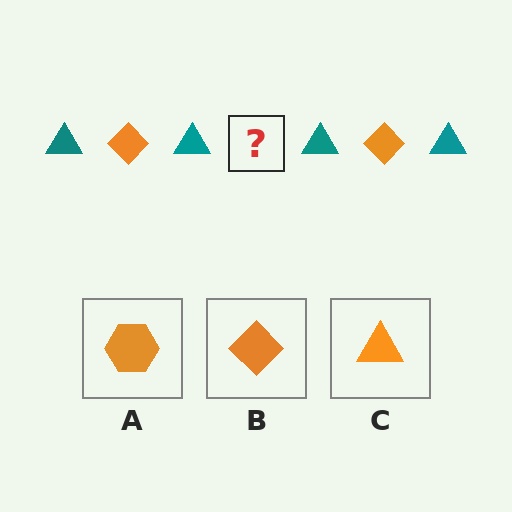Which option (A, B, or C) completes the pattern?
B.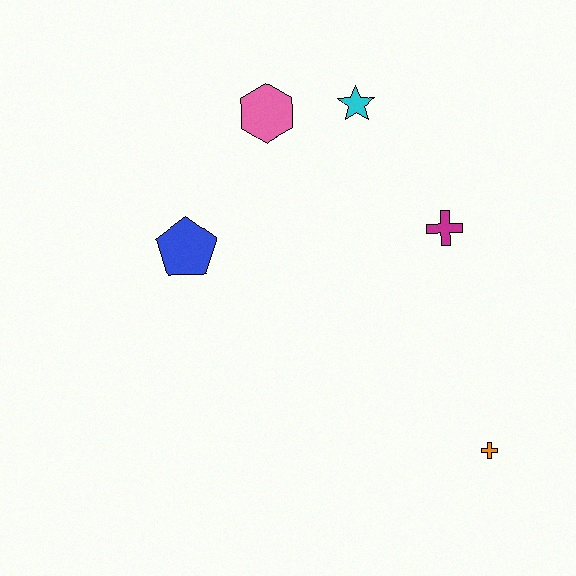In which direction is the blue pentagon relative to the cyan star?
The blue pentagon is to the left of the cyan star.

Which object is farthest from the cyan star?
The orange cross is farthest from the cyan star.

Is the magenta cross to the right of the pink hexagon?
Yes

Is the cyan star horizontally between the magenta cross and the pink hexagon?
Yes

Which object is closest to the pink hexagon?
The cyan star is closest to the pink hexagon.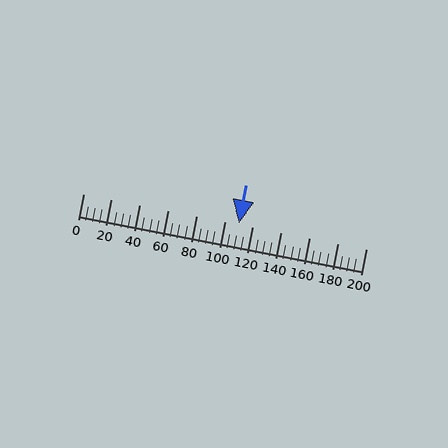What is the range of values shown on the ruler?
The ruler shows values from 0 to 200.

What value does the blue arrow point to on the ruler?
The blue arrow points to approximately 110.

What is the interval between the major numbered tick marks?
The major tick marks are spaced 20 units apart.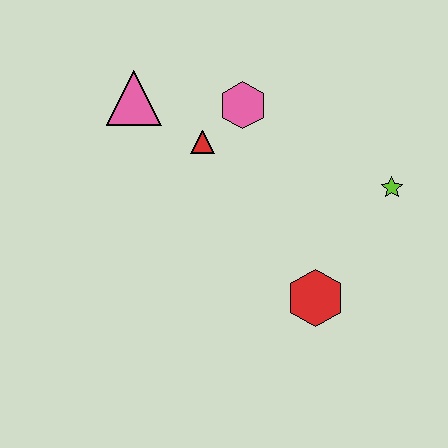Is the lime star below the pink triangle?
Yes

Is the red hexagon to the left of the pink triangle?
No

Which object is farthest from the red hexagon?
The pink triangle is farthest from the red hexagon.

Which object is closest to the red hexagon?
The lime star is closest to the red hexagon.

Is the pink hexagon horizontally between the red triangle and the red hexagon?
Yes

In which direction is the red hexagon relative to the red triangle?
The red hexagon is below the red triangle.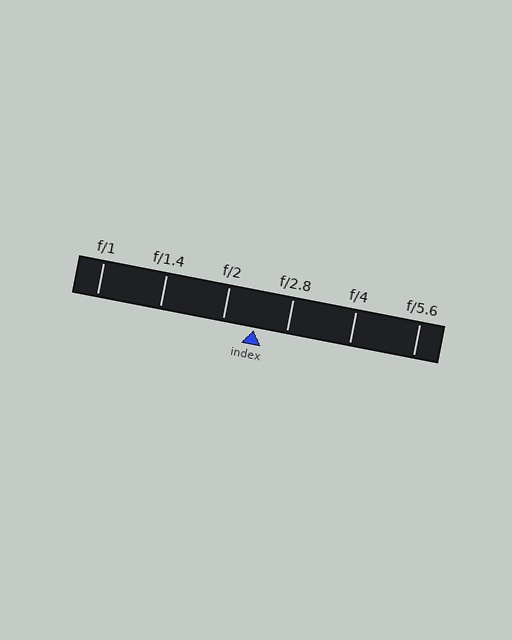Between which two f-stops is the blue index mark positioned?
The index mark is between f/2 and f/2.8.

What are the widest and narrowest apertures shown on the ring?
The widest aperture shown is f/1 and the narrowest is f/5.6.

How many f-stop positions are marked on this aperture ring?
There are 6 f-stop positions marked.